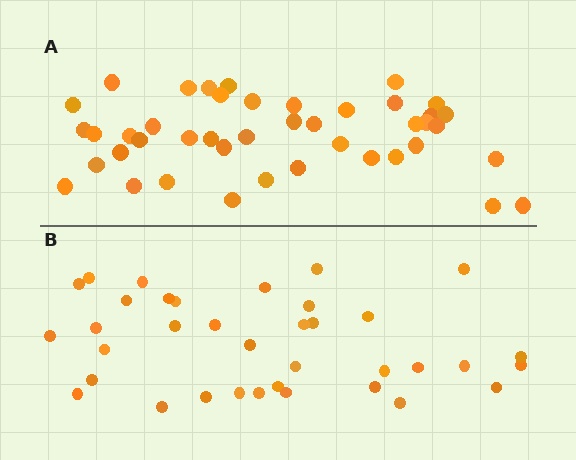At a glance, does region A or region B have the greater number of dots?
Region A (the top region) has more dots.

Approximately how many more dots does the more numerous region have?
Region A has roughly 8 or so more dots than region B.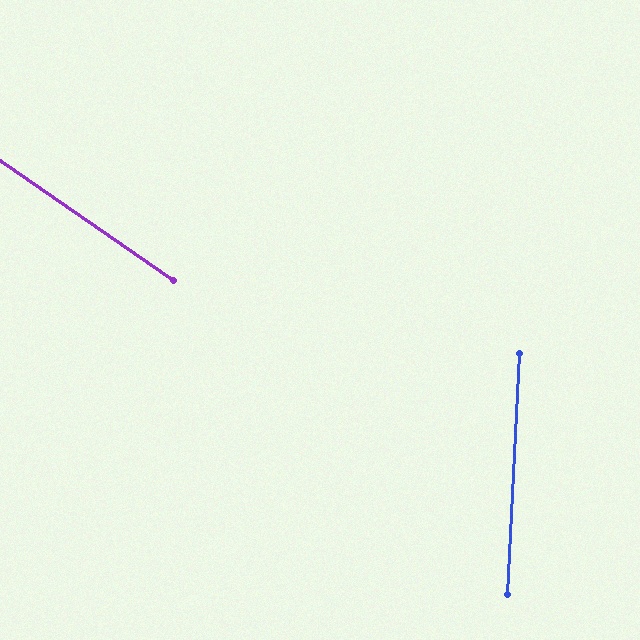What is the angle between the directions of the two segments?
Approximately 58 degrees.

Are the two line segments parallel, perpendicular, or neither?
Neither parallel nor perpendicular — they differ by about 58°.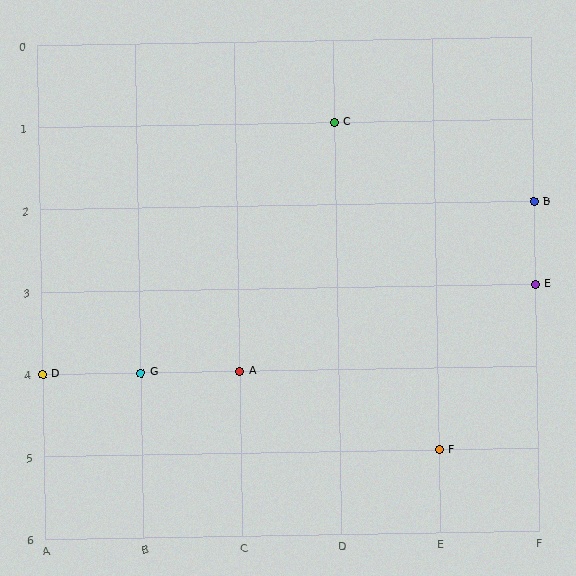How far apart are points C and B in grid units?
Points C and B are 2 columns and 1 row apart (about 2.2 grid units diagonally).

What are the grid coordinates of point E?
Point E is at grid coordinates (F, 3).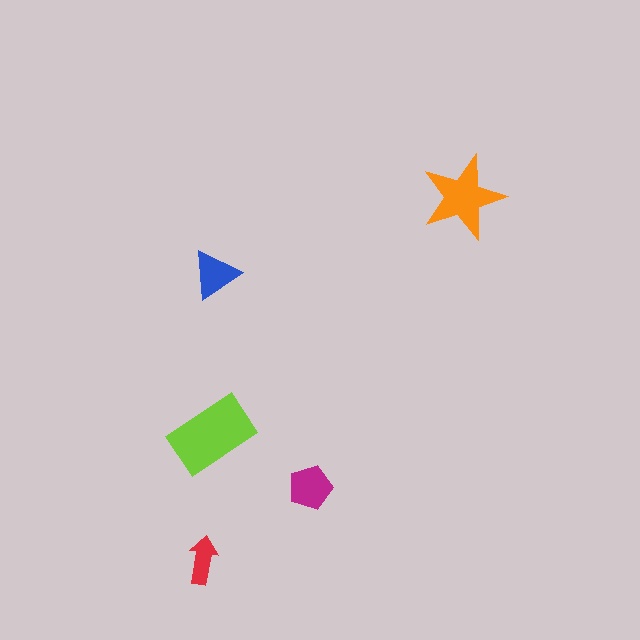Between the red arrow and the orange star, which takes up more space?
The orange star.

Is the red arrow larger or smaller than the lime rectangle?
Smaller.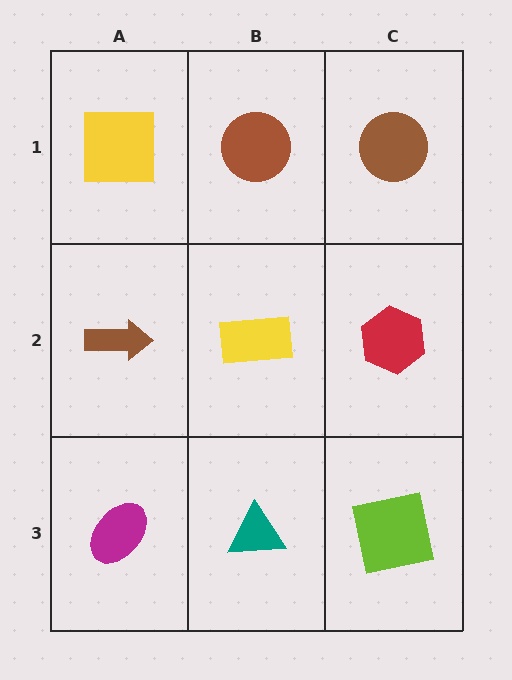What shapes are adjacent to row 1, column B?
A yellow rectangle (row 2, column B), a yellow square (row 1, column A), a brown circle (row 1, column C).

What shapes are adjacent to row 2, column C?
A brown circle (row 1, column C), a lime square (row 3, column C), a yellow rectangle (row 2, column B).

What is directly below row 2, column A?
A magenta ellipse.